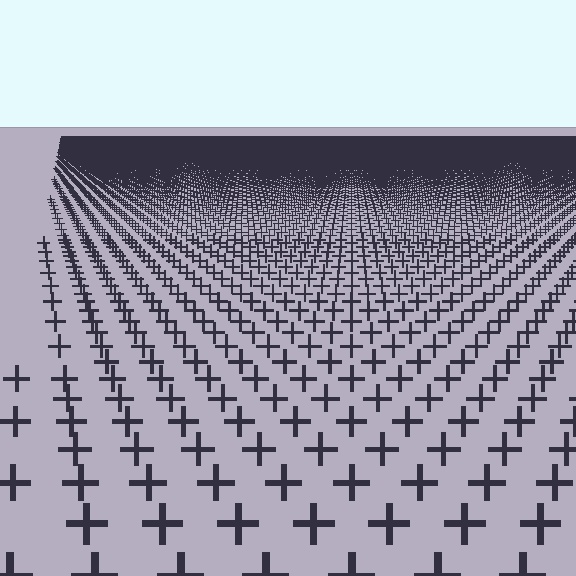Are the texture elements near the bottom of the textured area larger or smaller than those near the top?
Larger. Near the bottom, elements are closer to the viewer and appear at a bigger on-screen size.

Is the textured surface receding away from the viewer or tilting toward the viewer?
The surface is receding away from the viewer. Texture elements get smaller and denser toward the top.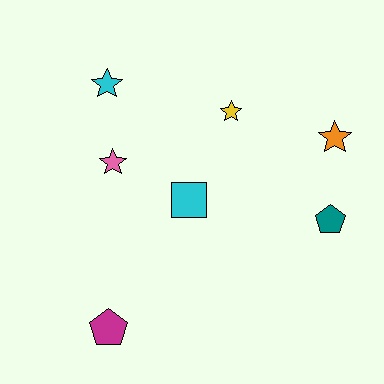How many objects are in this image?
There are 7 objects.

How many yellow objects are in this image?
There is 1 yellow object.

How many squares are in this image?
There is 1 square.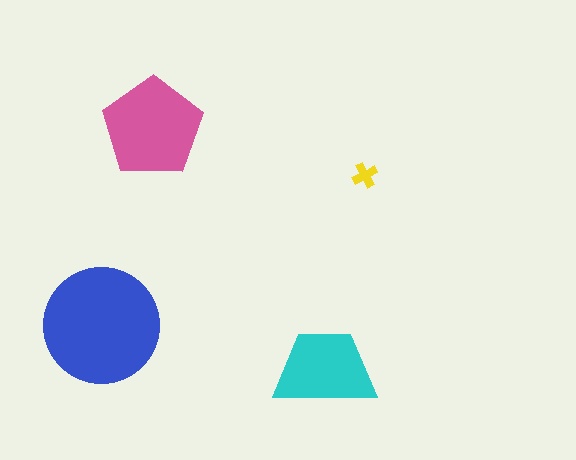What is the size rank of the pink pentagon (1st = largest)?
2nd.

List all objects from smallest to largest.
The yellow cross, the cyan trapezoid, the pink pentagon, the blue circle.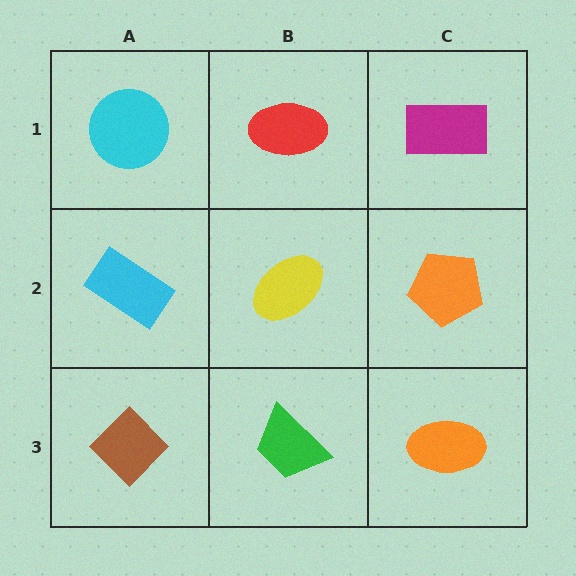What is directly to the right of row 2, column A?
A yellow ellipse.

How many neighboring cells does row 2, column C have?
3.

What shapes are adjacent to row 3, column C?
An orange pentagon (row 2, column C), a green trapezoid (row 3, column B).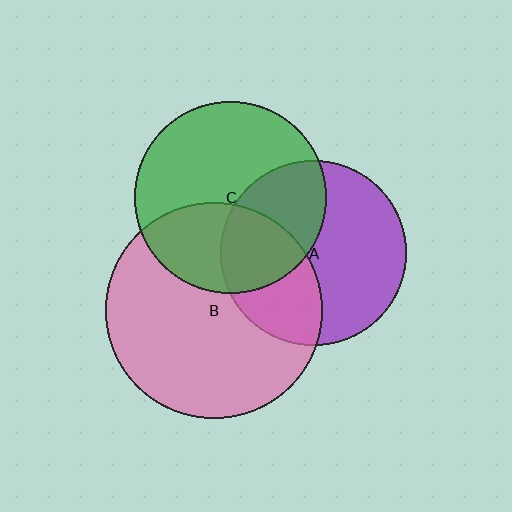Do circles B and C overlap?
Yes.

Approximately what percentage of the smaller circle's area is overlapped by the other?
Approximately 35%.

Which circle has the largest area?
Circle B (pink).